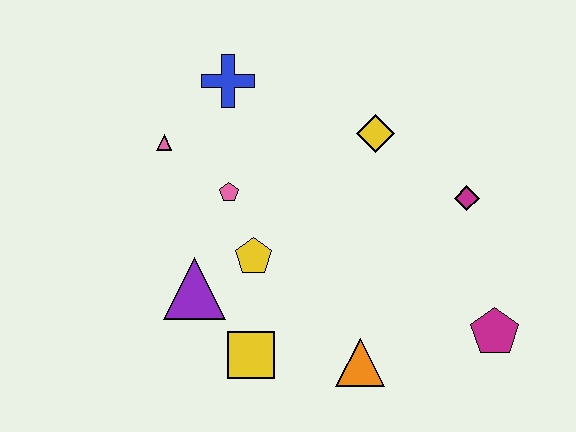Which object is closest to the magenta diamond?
The yellow diamond is closest to the magenta diamond.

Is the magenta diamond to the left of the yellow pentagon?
No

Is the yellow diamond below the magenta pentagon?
No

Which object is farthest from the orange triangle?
The blue cross is farthest from the orange triangle.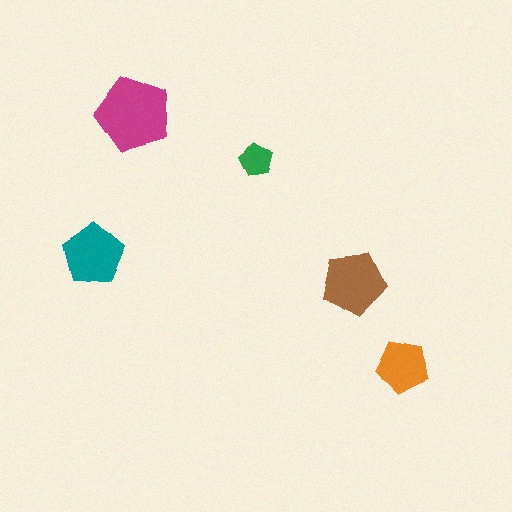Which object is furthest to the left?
The teal pentagon is leftmost.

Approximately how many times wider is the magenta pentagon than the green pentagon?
About 2 times wider.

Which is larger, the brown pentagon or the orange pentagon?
The brown one.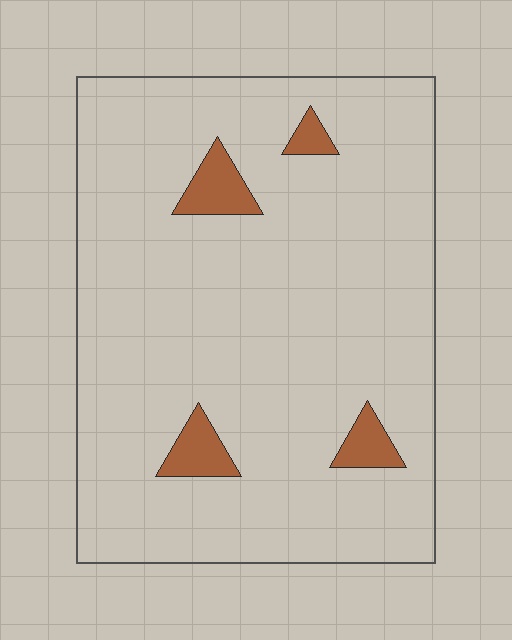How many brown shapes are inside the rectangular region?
4.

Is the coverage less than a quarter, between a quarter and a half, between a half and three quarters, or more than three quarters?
Less than a quarter.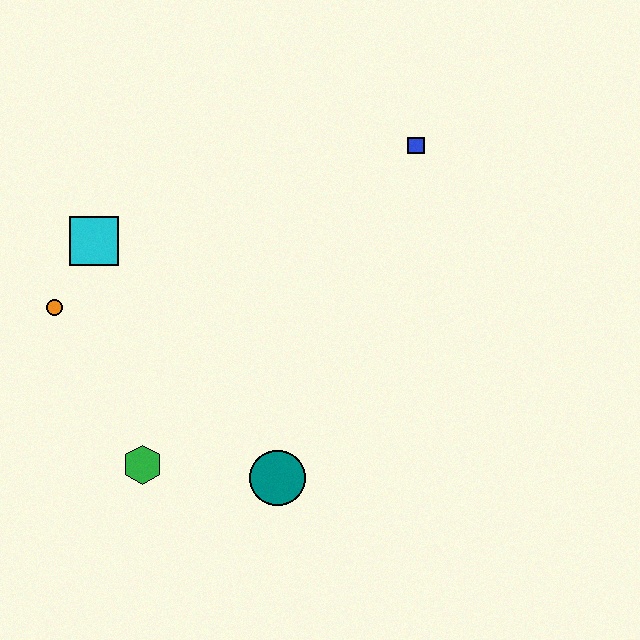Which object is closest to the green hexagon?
The teal circle is closest to the green hexagon.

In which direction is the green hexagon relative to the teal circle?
The green hexagon is to the left of the teal circle.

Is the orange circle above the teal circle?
Yes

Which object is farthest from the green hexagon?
The blue square is farthest from the green hexagon.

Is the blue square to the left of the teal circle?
No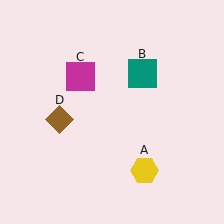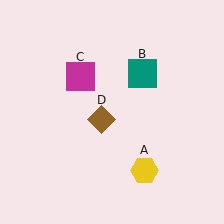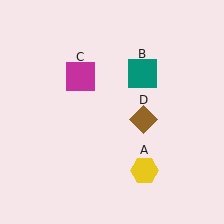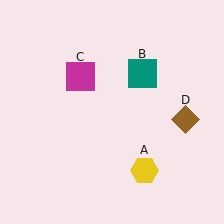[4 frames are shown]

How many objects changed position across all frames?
1 object changed position: brown diamond (object D).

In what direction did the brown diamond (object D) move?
The brown diamond (object D) moved right.